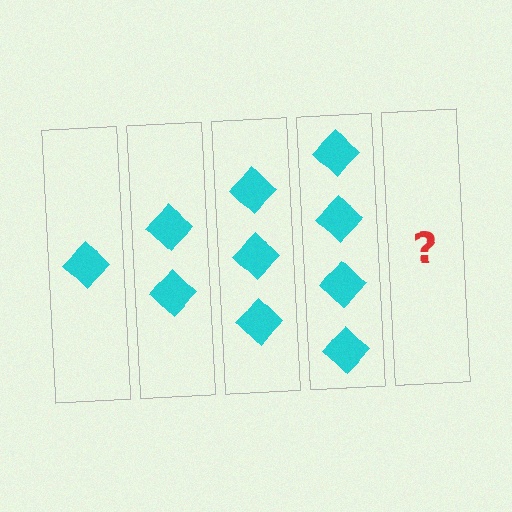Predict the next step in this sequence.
The next step is 5 diamonds.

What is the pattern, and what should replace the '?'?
The pattern is that each step adds one more diamond. The '?' should be 5 diamonds.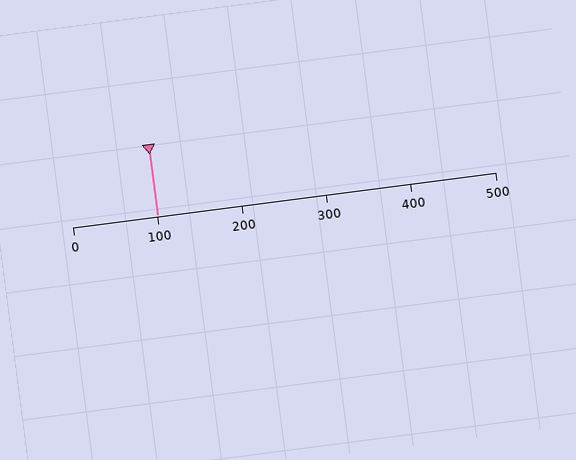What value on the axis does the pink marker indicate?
The marker indicates approximately 100.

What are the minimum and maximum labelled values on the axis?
The axis runs from 0 to 500.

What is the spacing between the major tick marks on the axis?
The major ticks are spaced 100 apart.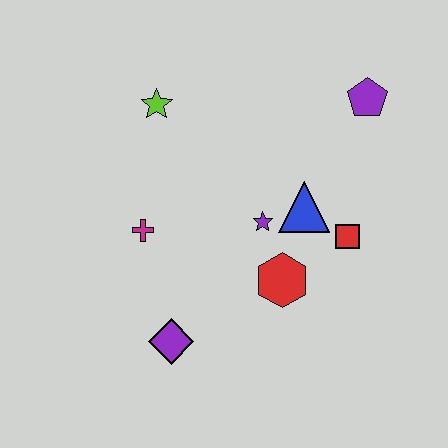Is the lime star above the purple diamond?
Yes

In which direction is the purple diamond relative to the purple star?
The purple diamond is below the purple star.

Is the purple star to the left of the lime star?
No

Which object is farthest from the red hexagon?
The lime star is farthest from the red hexagon.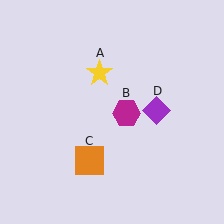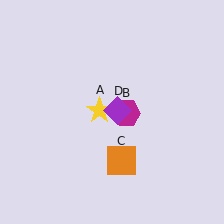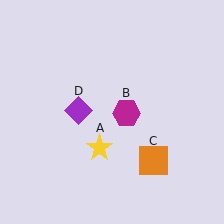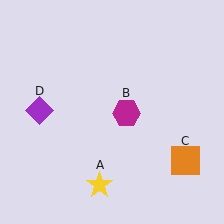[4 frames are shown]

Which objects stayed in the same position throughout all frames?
Magenta hexagon (object B) remained stationary.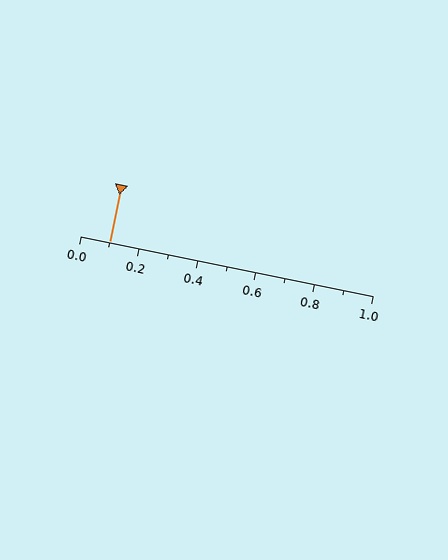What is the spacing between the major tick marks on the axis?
The major ticks are spaced 0.2 apart.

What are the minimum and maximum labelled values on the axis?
The axis runs from 0.0 to 1.0.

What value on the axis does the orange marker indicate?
The marker indicates approximately 0.1.